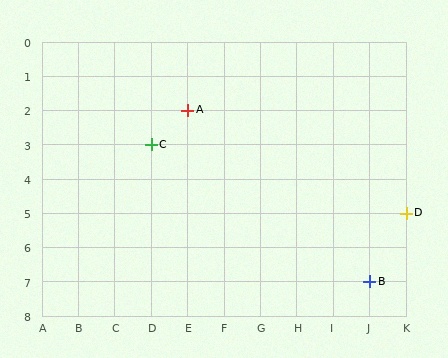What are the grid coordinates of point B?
Point B is at grid coordinates (J, 7).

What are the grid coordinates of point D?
Point D is at grid coordinates (K, 5).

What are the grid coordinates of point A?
Point A is at grid coordinates (E, 2).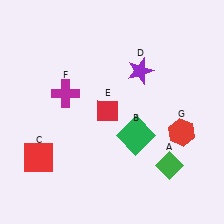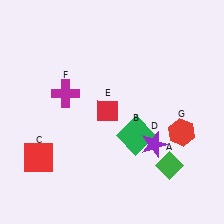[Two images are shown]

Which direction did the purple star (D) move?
The purple star (D) moved down.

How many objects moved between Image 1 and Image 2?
1 object moved between the two images.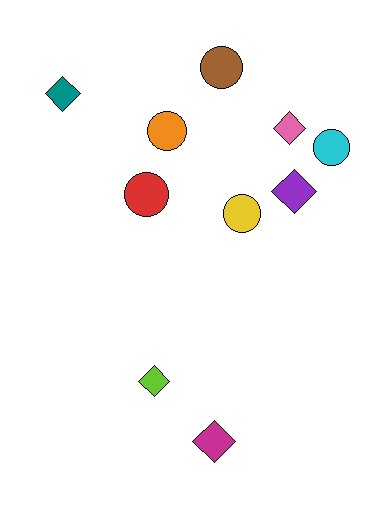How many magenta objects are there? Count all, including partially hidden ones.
There is 1 magenta object.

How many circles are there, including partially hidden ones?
There are 5 circles.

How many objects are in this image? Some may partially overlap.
There are 10 objects.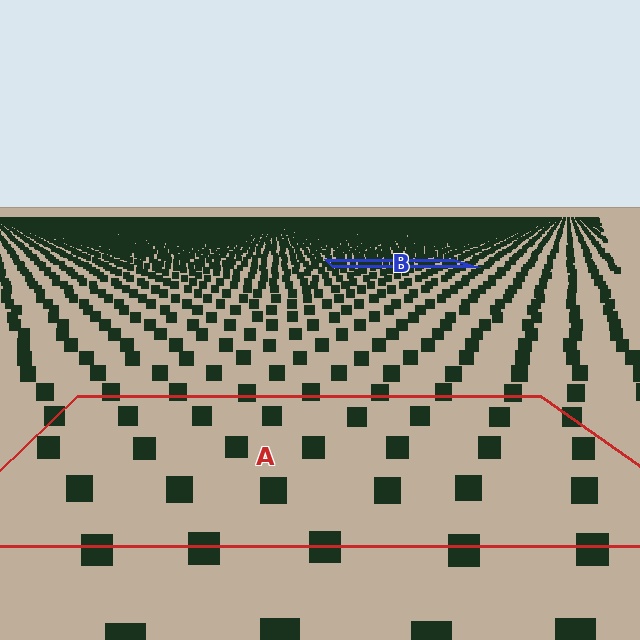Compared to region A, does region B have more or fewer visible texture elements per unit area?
Region B has more texture elements per unit area — they are packed more densely because it is farther away.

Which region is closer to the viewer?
Region A is closer. The texture elements there are larger and more spread out.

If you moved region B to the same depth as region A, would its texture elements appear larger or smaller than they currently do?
They would appear larger. At a closer depth, the same texture elements are projected at a bigger on-screen size.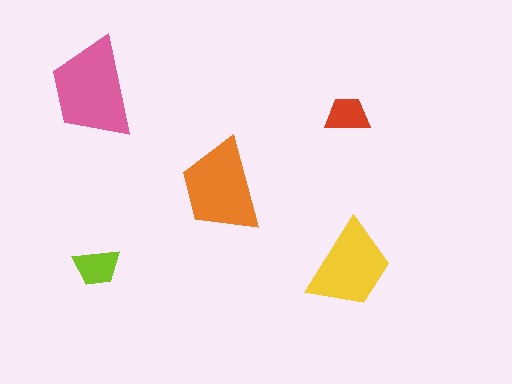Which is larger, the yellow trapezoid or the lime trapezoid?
The yellow one.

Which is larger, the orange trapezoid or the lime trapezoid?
The orange one.